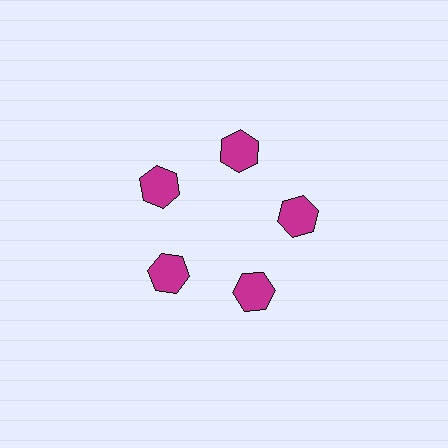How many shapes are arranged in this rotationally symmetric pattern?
There are 5 shapes, arranged in 5 groups of 1.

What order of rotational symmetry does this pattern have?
This pattern has 5-fold rotational symmetry.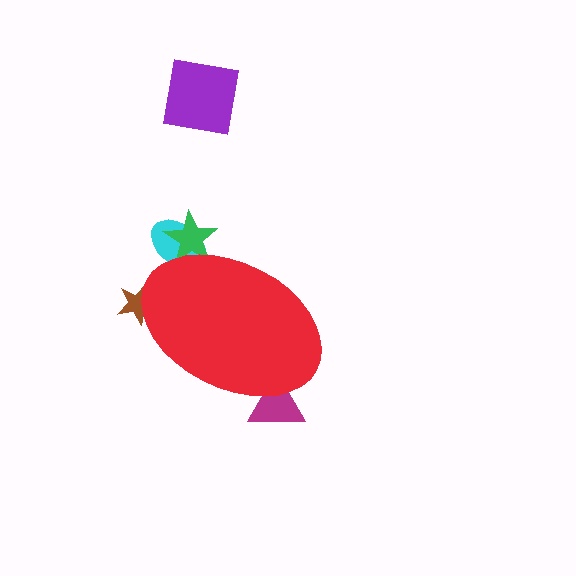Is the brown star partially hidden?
Yes, the brown star is partially hidden behind the red ellipse.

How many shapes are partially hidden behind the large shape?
4 shapes are partially hidden.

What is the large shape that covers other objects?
A red ellipse.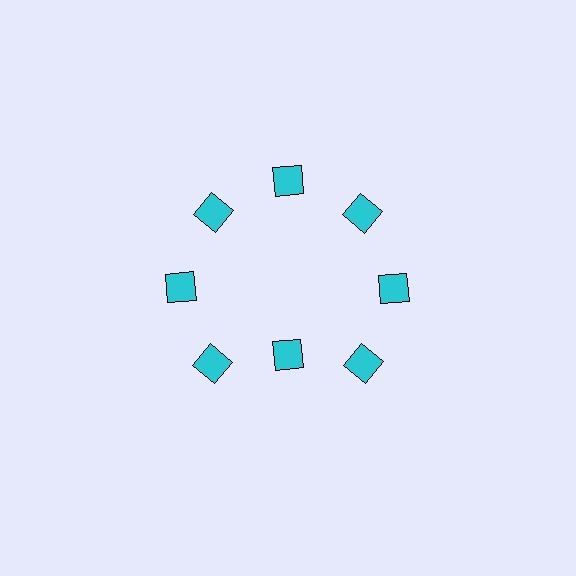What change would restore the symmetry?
The symmetry would be restored by moving it outward, back onto the ring so that all 8 diamonds sit at equal angles and equal distance from the center.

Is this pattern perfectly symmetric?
No. The 8 cyan diamonds are arranged in a ring, but one element near the 6 o'clock position is pulled inward toward the center, breaking the 8-fold rotational symmetry.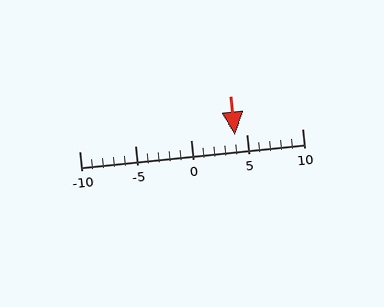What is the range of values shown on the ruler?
The ruler shows values from -10 to 10.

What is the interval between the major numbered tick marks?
The major tick marks are spaced 5 units apart.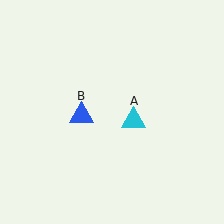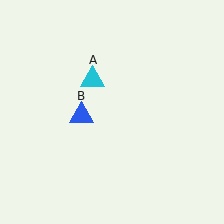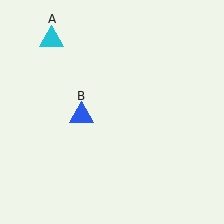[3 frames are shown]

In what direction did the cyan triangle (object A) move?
The cyan triangle (object A) moved up and to the left.